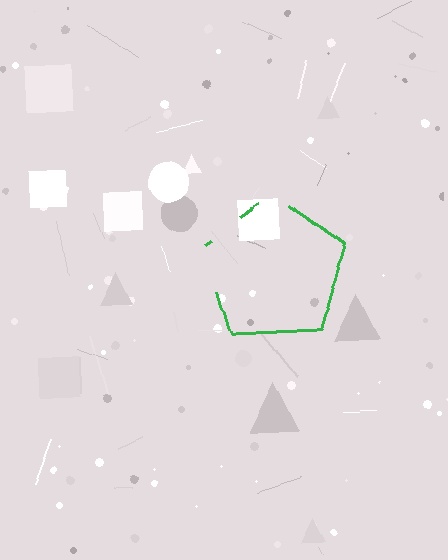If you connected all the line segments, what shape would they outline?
They would outline a pentagon.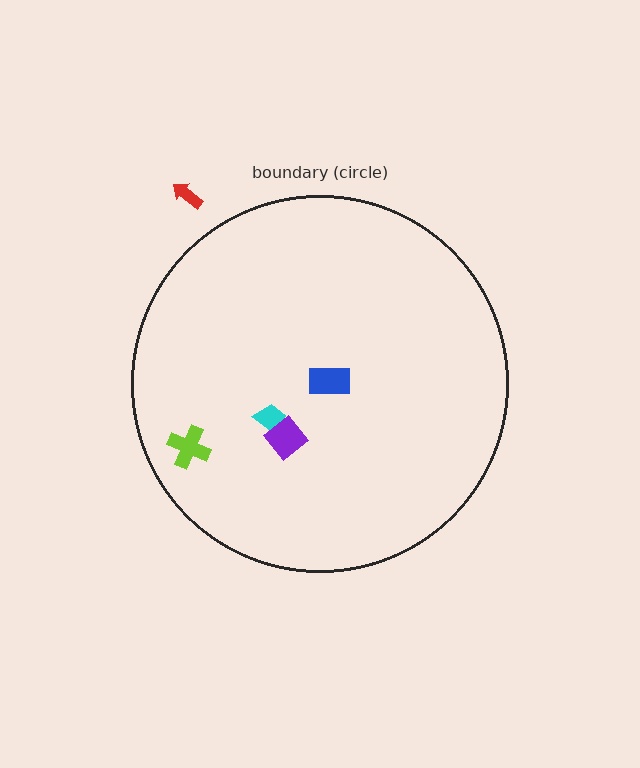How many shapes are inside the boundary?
4 inside, 1 outside.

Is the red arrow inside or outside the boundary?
Outside.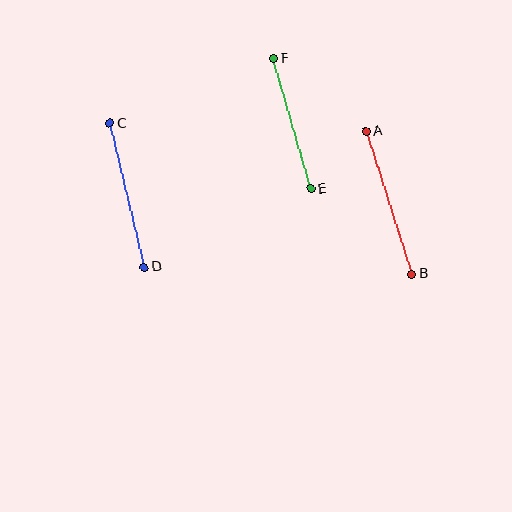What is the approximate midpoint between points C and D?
The midpoint is at approximately (127, 195) pixels.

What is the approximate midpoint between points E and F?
The midpoint is at approximately (292, 124) pixels.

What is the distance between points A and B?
The distance is approximately 150 pixels.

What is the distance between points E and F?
The distance is approximately 135 pixels.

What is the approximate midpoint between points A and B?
The midpoint is at approximately (389, 203) pixels.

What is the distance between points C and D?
The distance is approximately 148 pixels.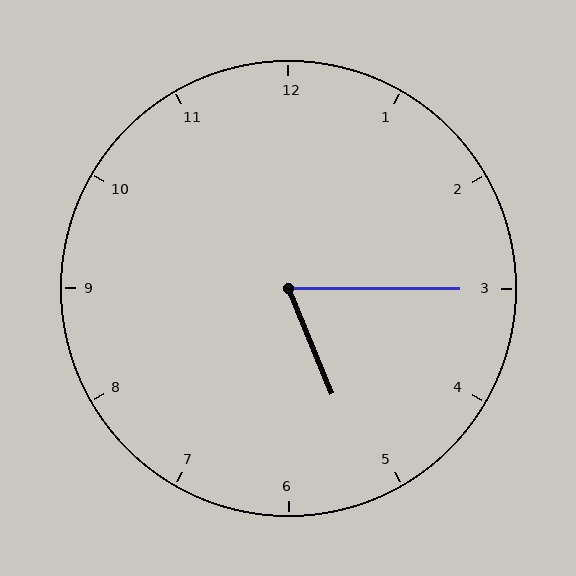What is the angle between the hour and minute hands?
Approximately 68 degrees.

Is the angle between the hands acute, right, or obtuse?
It is acute.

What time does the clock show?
5:15.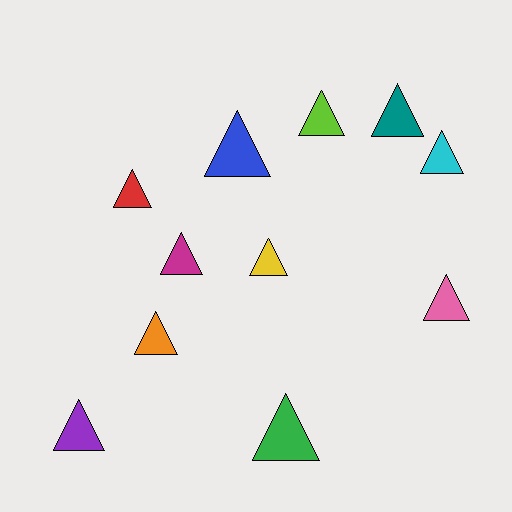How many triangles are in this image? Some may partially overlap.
There are 11 triangles.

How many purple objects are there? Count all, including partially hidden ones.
There is 1 purple object.